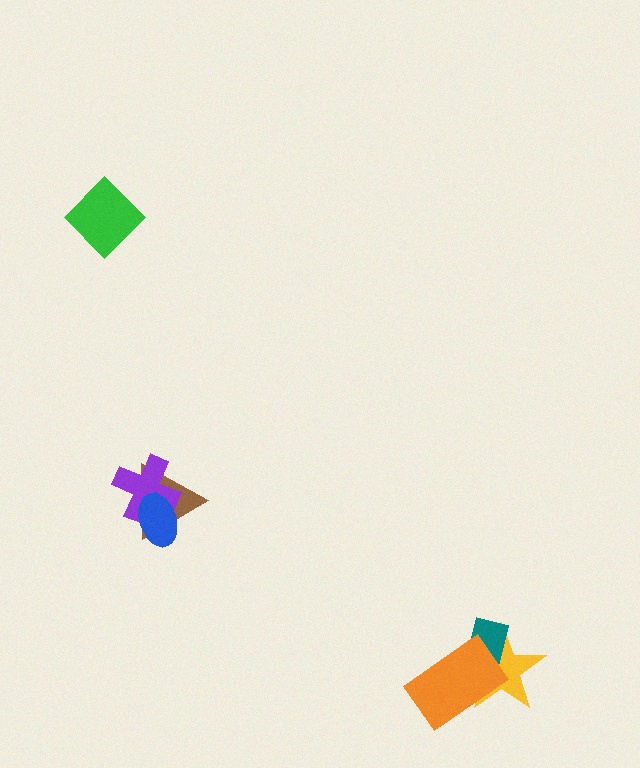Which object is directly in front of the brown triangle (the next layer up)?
The purple cross is directly in front of the brown triangle.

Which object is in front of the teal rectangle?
The orange rectangle is in front of the teal rectangle.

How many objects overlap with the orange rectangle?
2 objects overlap with the orange rectangle.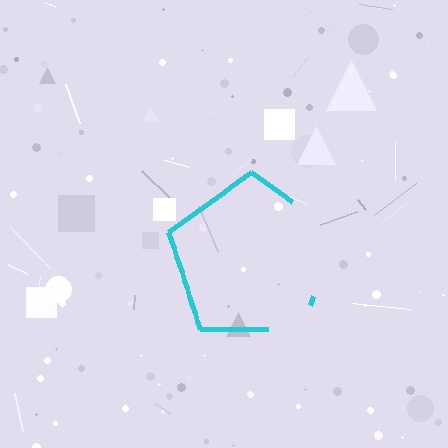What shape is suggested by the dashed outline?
The dashed outline suggests a pentagon.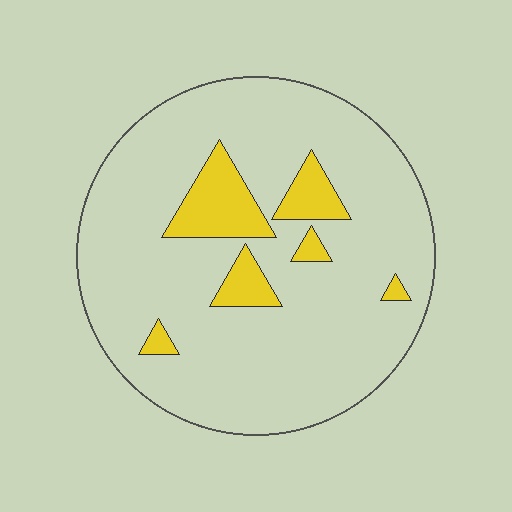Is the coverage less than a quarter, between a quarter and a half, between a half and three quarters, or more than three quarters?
Less than a quarter.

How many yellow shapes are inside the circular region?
6.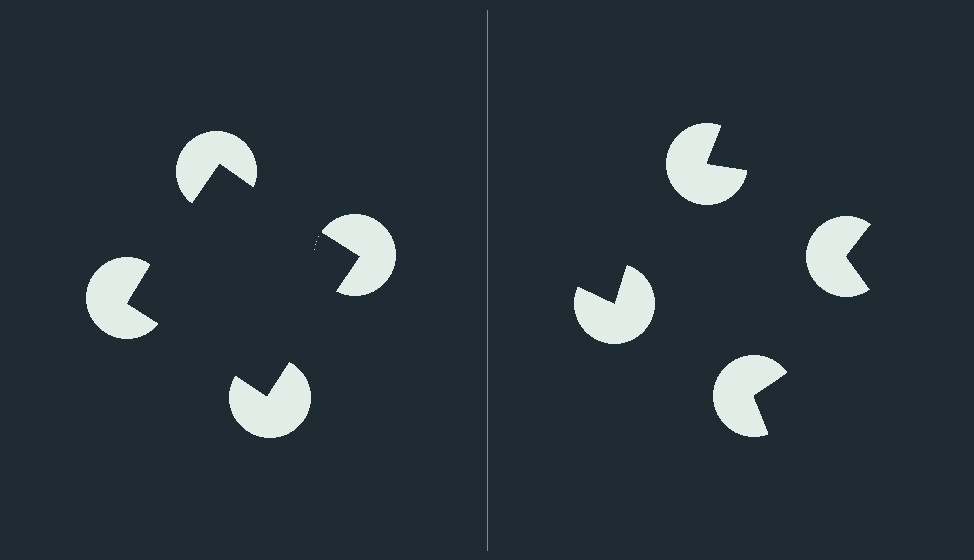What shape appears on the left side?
An illusory square.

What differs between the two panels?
The pac-man discs are positioned identically on both sides; only the wedge orientations differ. On the left they align to a square; on the right they are misaligned.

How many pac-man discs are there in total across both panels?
8 — 4 on each side.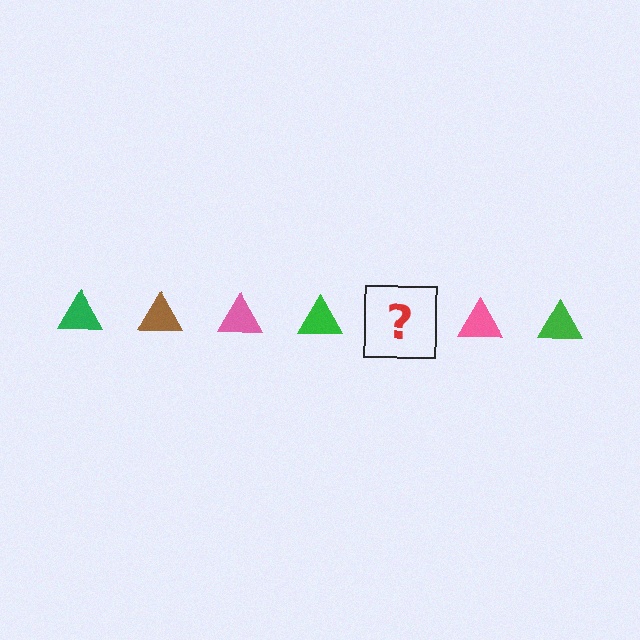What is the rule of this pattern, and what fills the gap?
The rule is that the pattern cycles through green, brown, pink triangles. The gap should be filled with a brown triangle.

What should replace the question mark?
The question mark should be replaced with a brown triangle.